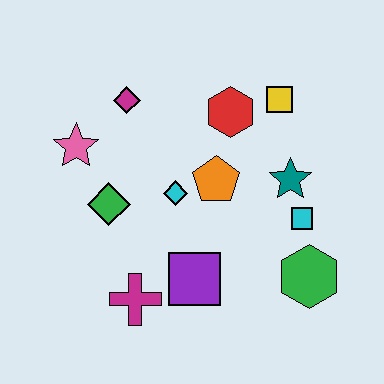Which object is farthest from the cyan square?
The pink star is farthest from the cyan square.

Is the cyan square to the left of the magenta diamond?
No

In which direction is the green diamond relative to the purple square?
The green diamond is to the left of the purple square.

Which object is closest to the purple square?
The magenta cross is closest to the purple square.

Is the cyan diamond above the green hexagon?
Yes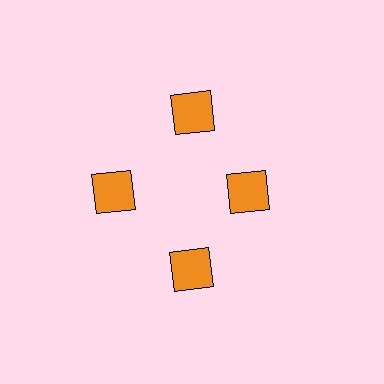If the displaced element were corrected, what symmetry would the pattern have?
It would have 4-fold rotational symmetry — the pattern would map onto itself every 90 degrees.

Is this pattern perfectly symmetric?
No. The 4 orange squares are arranged in a ring, but one element near the 3 o'clock position is pulled inward toward the center, breaking the 4-fold rotational symmetry.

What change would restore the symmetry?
The symmetry would be restored by moving it outward, back onto the ring so that all 4 squares sit at equal angles and equal distance from the center.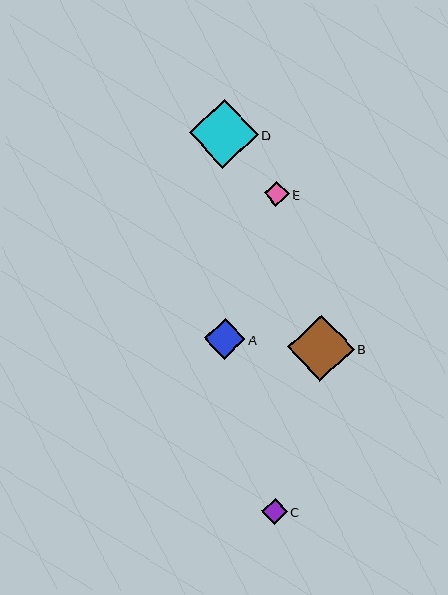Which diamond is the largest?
Diamond D is the largest with a size of approximately 69 pixels.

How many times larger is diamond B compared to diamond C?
Diamond B is approximately 2.6 times the size of diamond C.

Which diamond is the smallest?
Diamond E is the smallest with a size of approximately 25 pixels.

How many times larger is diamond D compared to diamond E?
Diamond D is approximately 2.7 times the size of diamond E.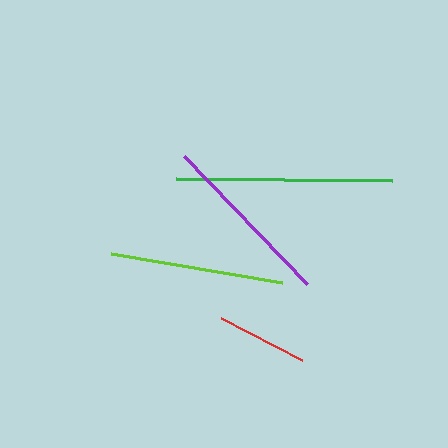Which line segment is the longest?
The green line is the longest at approximately 216 pixels.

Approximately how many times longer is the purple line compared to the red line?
The purple line is approximately 2.0 times the length of the red line.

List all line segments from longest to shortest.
From longest to shortest: green, purple, lime, red.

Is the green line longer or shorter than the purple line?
The green line is longer than the purple line.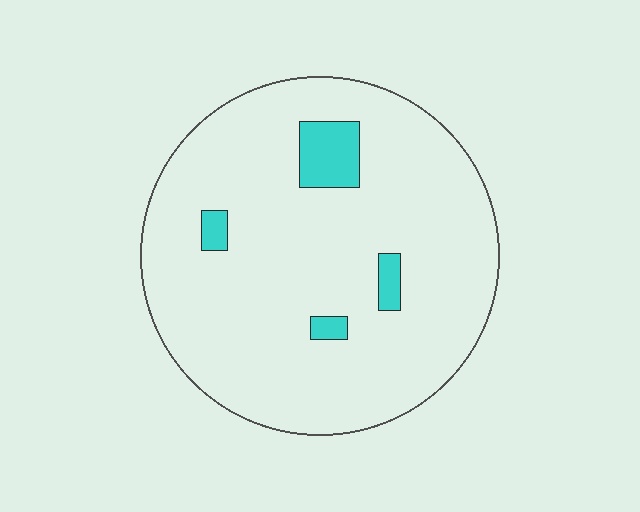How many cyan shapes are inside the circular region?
4.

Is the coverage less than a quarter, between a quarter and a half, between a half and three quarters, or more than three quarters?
Less than a quarter.